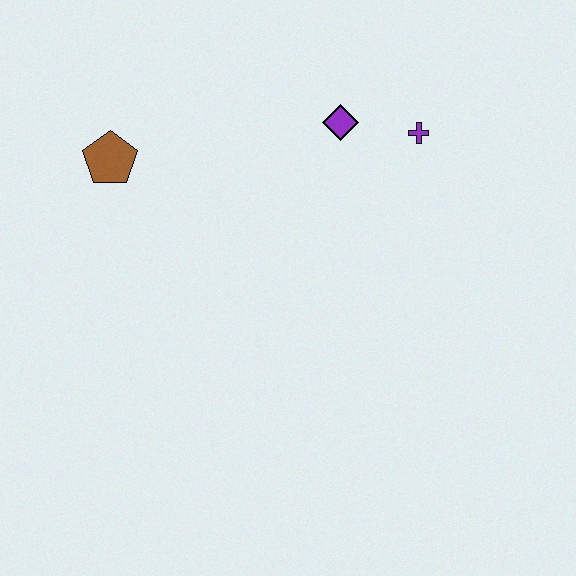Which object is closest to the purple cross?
The purple diamond is closest to the purple cross.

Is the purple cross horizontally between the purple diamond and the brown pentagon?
No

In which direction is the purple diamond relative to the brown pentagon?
The purple diamond is to the right of the brown pentagon.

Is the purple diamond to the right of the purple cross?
No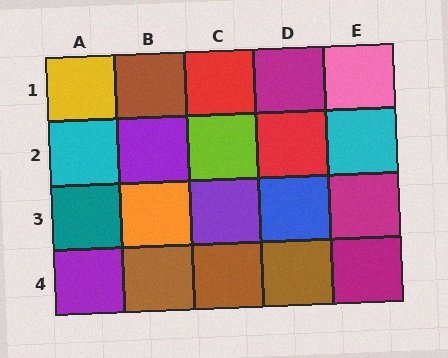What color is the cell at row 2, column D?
Red.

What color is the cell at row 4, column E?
Magenta.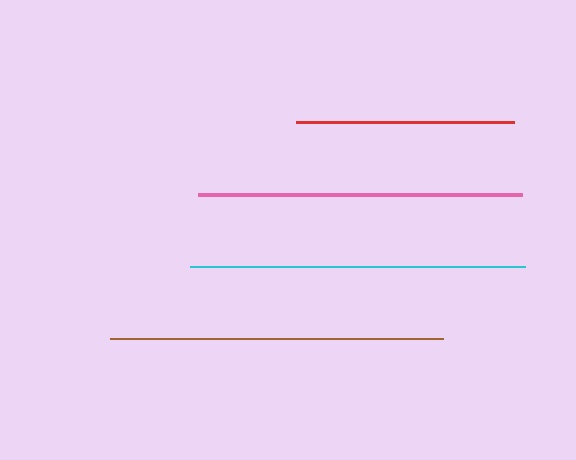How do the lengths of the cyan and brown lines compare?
The cyan and brown lines are approximately the same length.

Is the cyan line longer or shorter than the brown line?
The cyan line is longer than the brown line.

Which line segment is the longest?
The cyan line is the longest at approximately 335 pixels.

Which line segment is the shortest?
The red line is the shortest at approximately 218 pixels.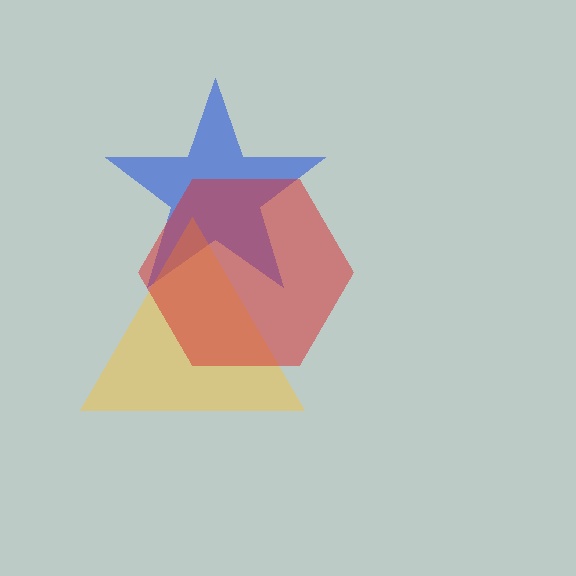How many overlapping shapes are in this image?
There are 3 overlapping shapes in the image.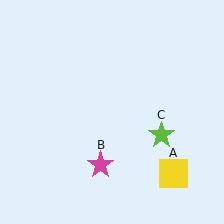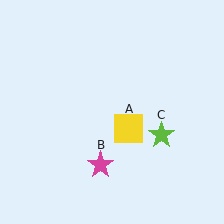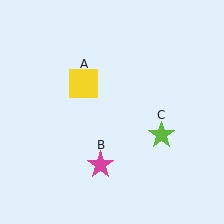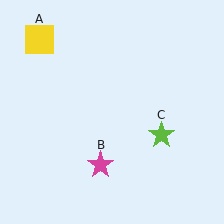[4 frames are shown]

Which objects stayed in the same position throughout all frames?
Magenta star (object B) and lime star (object C) remained stationary.